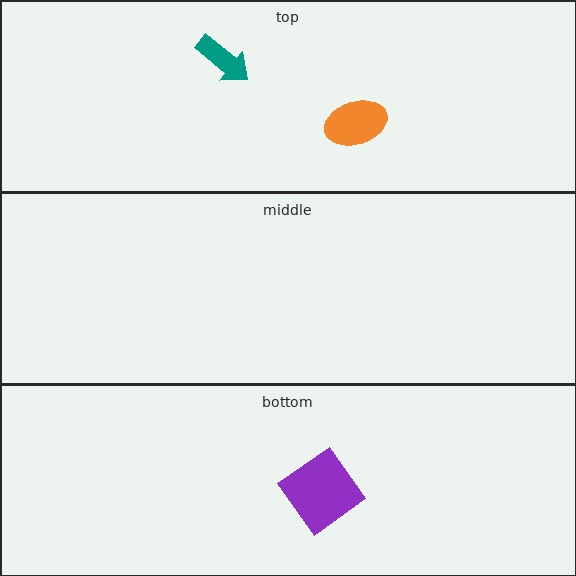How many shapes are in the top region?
2.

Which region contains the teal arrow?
The top region.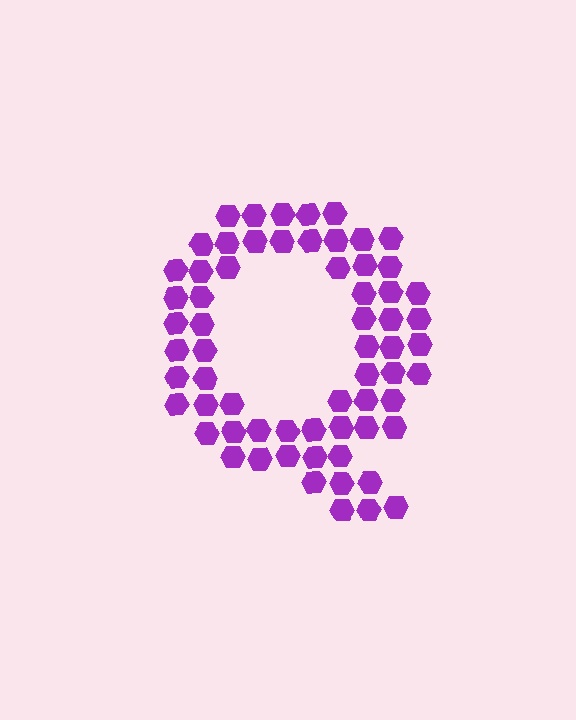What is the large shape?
The large shape is the letter Q.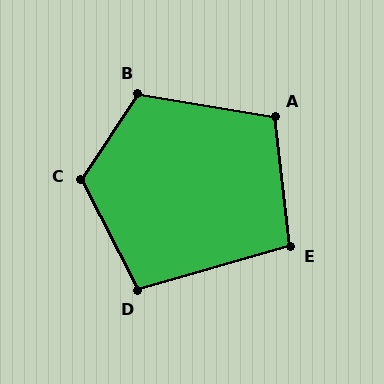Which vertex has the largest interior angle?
C, at approximately 119 degrees.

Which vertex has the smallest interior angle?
E, at approximately 99 degrees.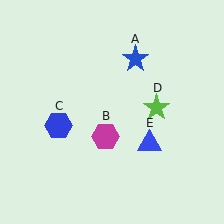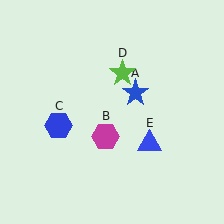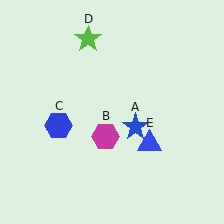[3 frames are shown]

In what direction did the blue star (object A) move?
The blue star (object A) moved down.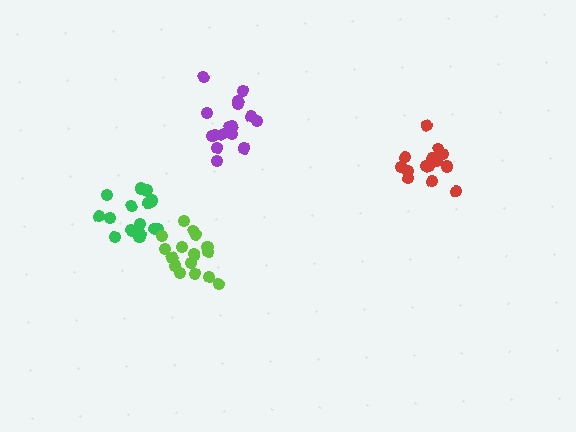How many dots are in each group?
Group 1: 15 dots, Group 2: 15 dots, Group 3: 16 dots, Group 4: 16 dots (62 total).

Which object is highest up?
The purple cluster is topmost.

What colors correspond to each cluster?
The clusters are colored: red, green, lime, purple.